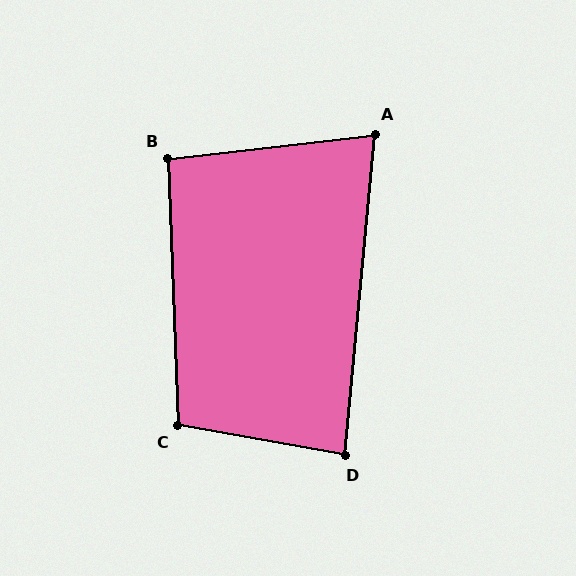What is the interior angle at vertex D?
Approximately 85 degrees (approximately right).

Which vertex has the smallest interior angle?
A, at approximately 78 degrees.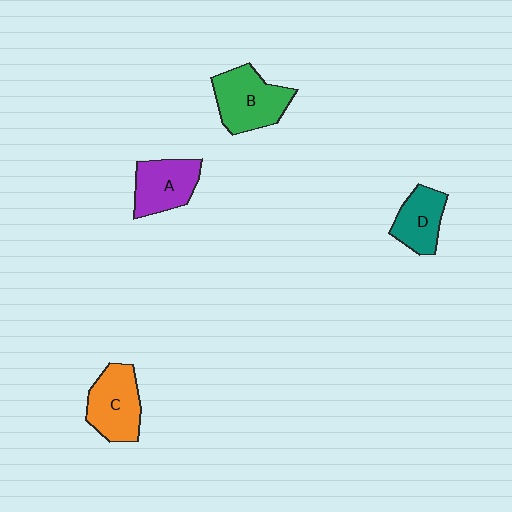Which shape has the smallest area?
Shape D (teal).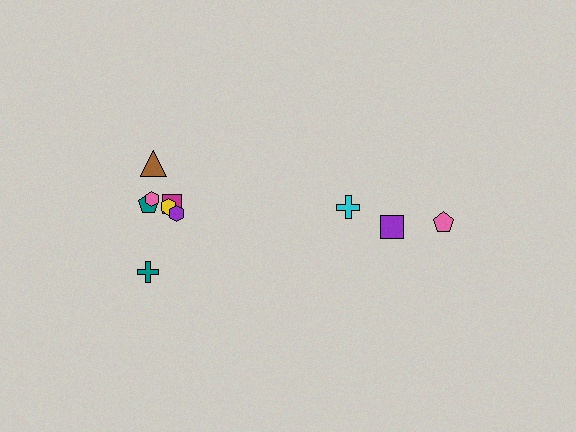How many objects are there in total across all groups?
There are 10 objects.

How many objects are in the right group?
There are 3 objects.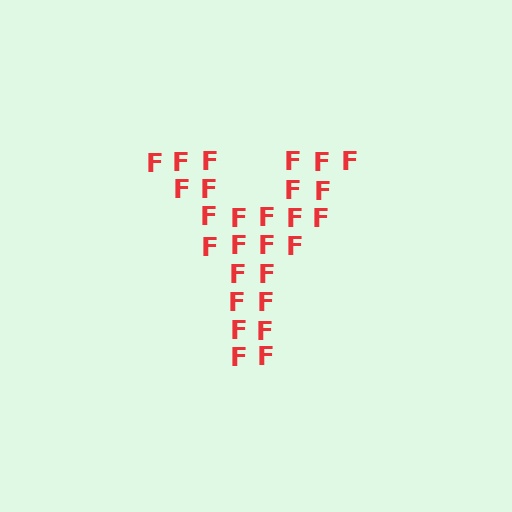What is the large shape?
The large shape is the letter Y.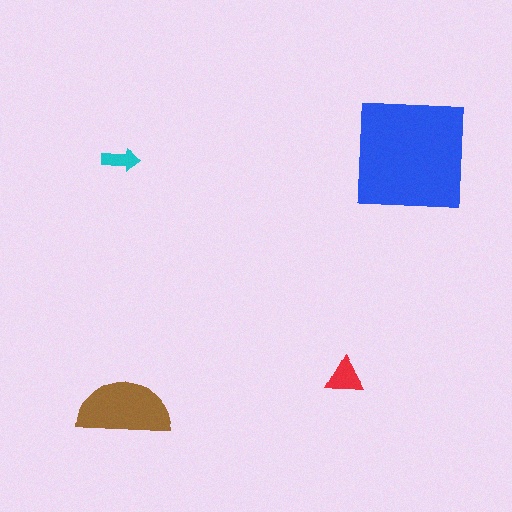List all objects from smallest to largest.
The cyan arrow, the red triangle, the brown semicircle, the blue square.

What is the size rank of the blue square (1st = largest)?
1st.